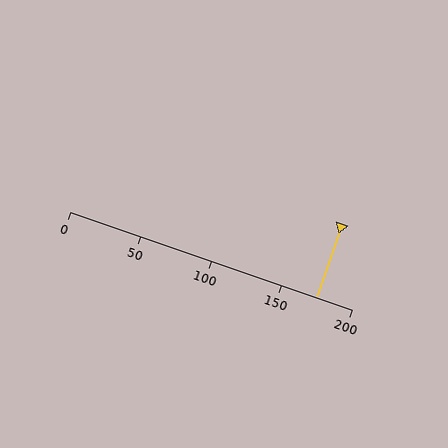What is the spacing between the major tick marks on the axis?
The major ticks are spaced 50 apart.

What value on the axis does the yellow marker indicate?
The marker indicates approximately 175.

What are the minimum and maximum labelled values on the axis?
The axis runs from 0 to 200.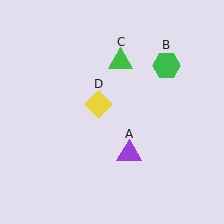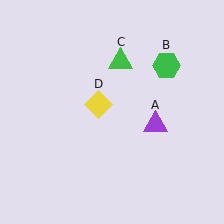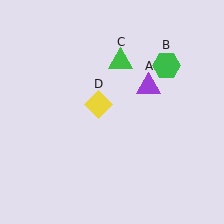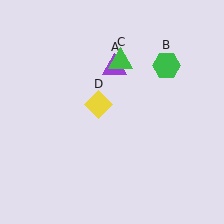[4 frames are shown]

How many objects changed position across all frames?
1 object changed position: purple triangle (object A).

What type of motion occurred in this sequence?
The purple triangle (object A) rotated counterclockwise around the center of the scene.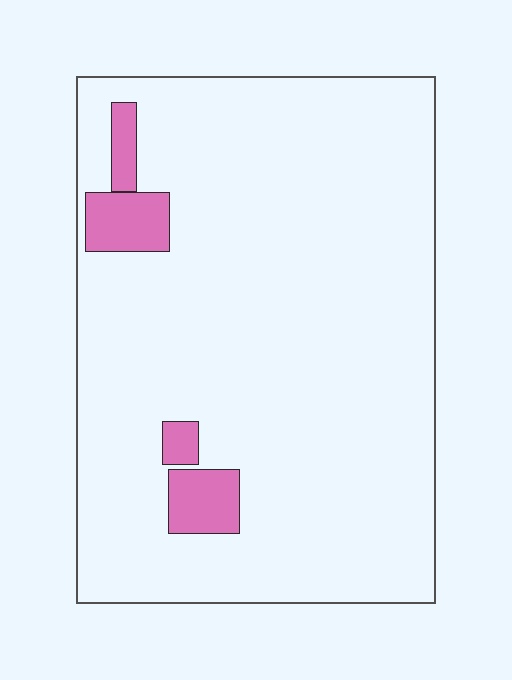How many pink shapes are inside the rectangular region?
4.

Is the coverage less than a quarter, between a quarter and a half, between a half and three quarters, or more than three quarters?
Less than a quarter.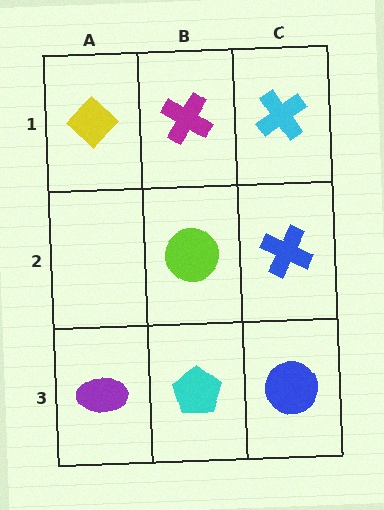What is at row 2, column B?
A lime circle.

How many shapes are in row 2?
2 shapes.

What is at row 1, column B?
A magenta cross.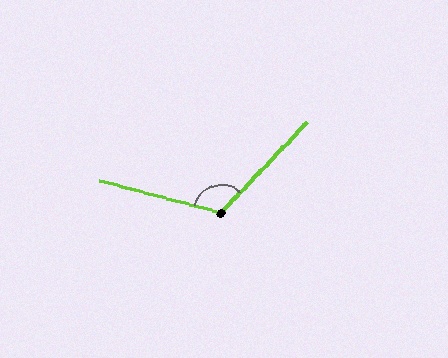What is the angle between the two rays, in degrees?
Approximately 119 degrees.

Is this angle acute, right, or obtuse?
It is obtuse.